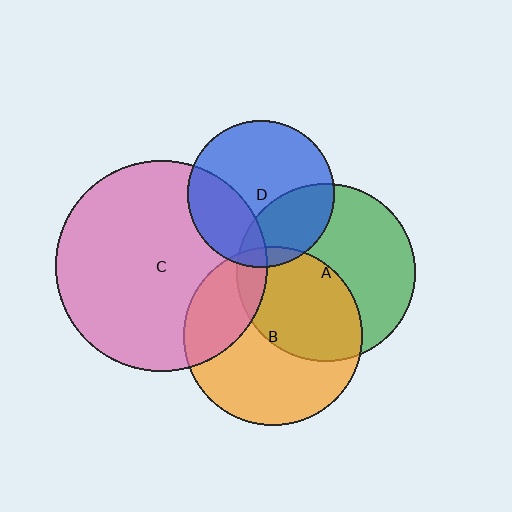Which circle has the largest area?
Circle C (pink).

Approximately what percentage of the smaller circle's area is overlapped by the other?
Approximately 25%.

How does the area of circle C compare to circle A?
Approximately 1.4 times.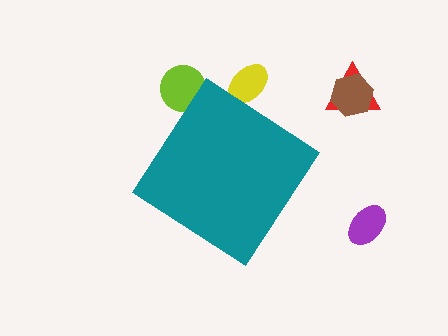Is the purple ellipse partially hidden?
No, the purple ellipse is fully visible.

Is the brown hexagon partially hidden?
No, the brown hexagon is fully visible.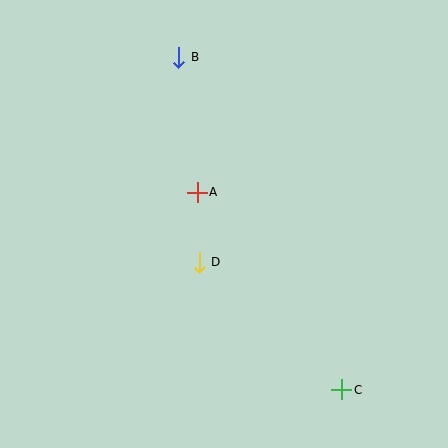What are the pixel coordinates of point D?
Point D is at (199, 262).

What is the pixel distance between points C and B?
The distance between C and B is 370 pixels.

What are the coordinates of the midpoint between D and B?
The midpoint between D and B is at (189, 160).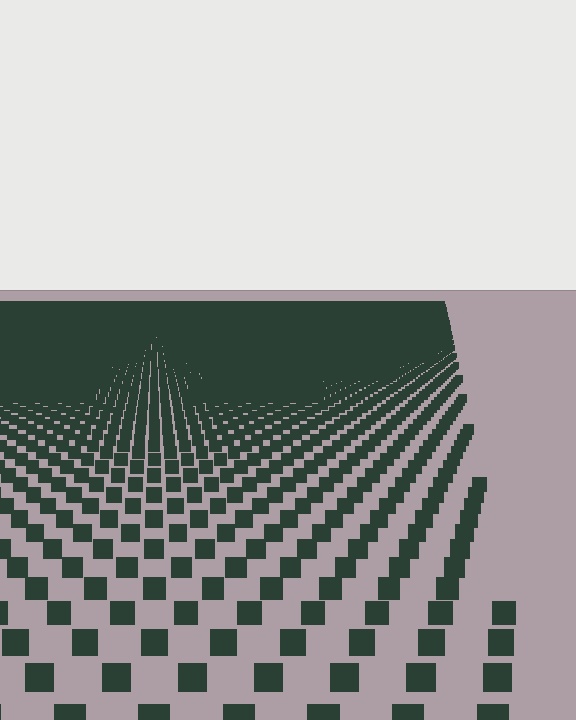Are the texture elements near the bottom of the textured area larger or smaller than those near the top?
Larger. Near the bottom, elements are closer to the viewer and appear at a bigger on-screen size.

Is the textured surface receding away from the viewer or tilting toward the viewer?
The surface is receding away from the viewer. Texture elements get smaller and denser toward the top.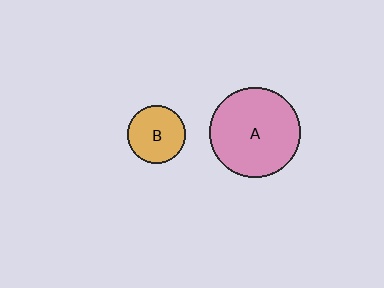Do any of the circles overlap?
No, none of the circles overlap.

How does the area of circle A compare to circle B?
Approximately 2.4 times.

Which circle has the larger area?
Circle A (pink).